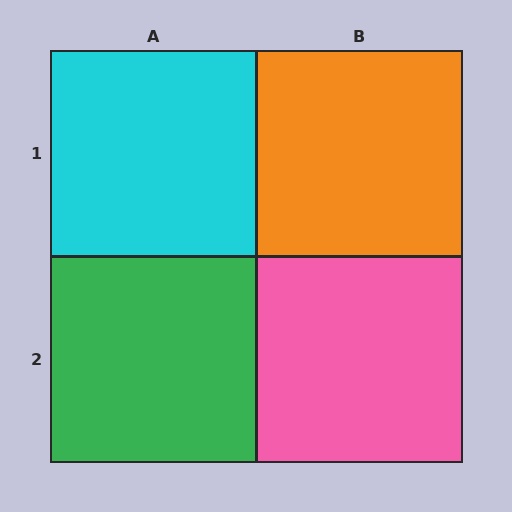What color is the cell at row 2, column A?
Green.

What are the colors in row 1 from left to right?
Cyan, orange.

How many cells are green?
1 cell is green.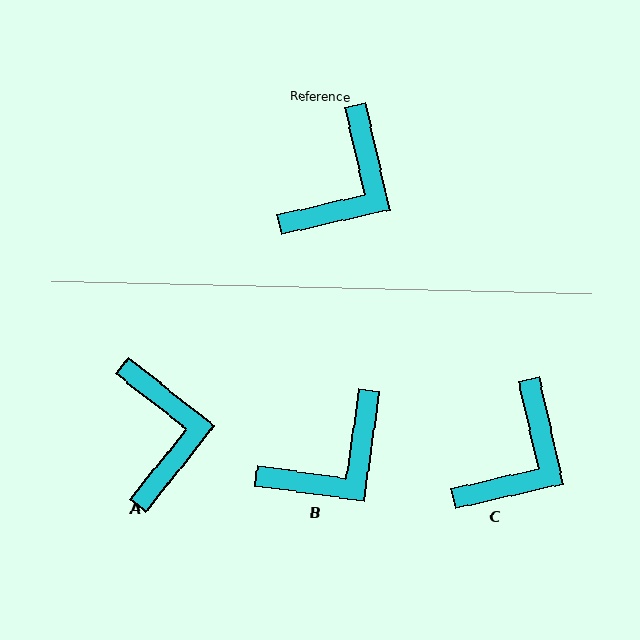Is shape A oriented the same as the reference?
No, it is off by about 39 degrees.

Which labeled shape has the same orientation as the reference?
C.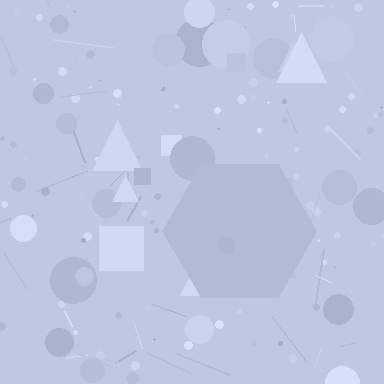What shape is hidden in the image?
A hexagon is hidden in the image.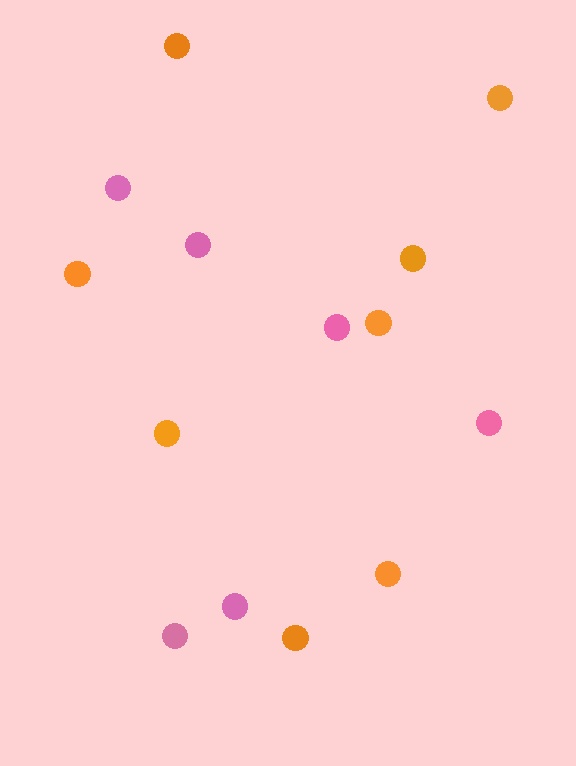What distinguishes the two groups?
There are 2 groups: one group of orange circles (8) and one group of pink circles (6).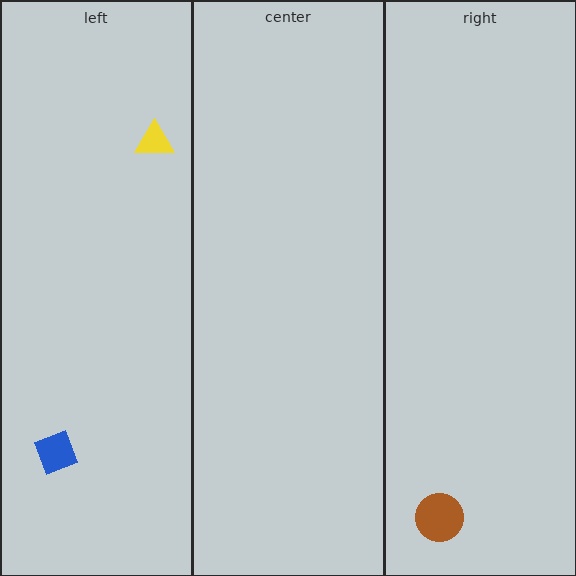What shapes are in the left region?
The yellow triangle, the blue diamond.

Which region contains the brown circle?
The right region.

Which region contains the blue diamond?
The left region.